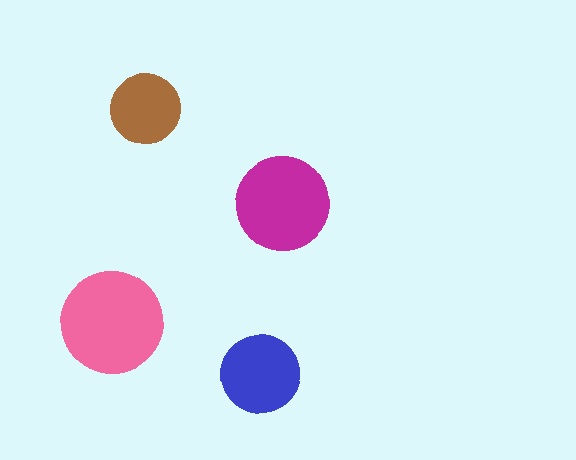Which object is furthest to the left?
The pink circle is leftmost.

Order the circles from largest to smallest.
the pink one, the magenta one, the blue one, the brown one.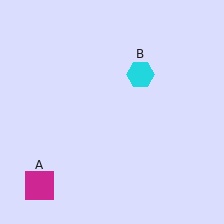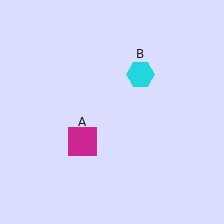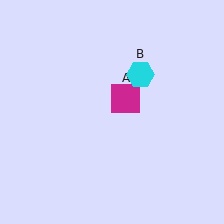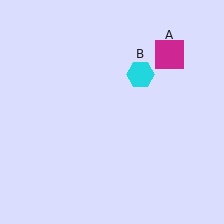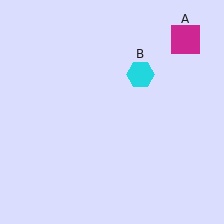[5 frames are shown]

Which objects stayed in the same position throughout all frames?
Cyan hexagon (object B) remained stationary.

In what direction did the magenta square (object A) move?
The magenta square (object A) moved up and to the right.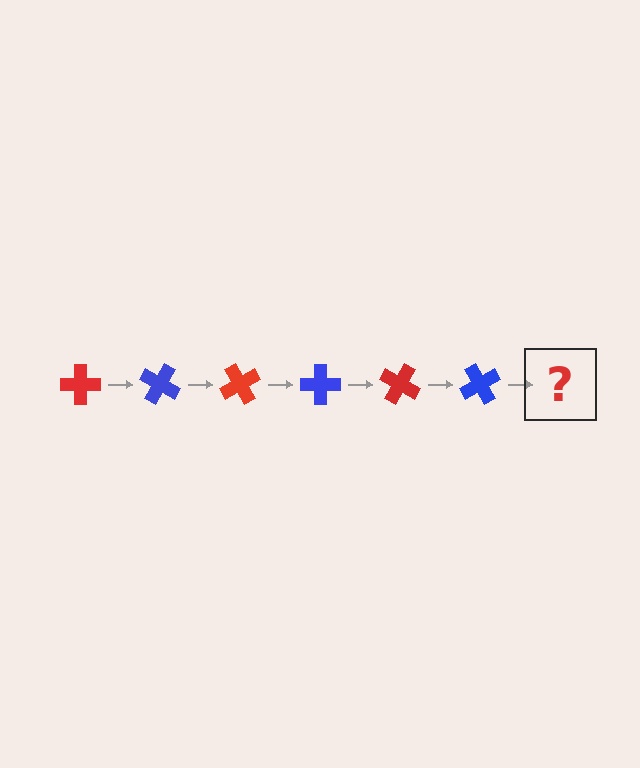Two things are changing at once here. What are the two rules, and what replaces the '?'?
The two rules are that it rotates 30 degrees each step and the color cycles through red and blue. The '?' should be a red cross, rotated 180 degrees from the start.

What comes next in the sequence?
The next element should be a red cross, rotated 180 degrees from the start.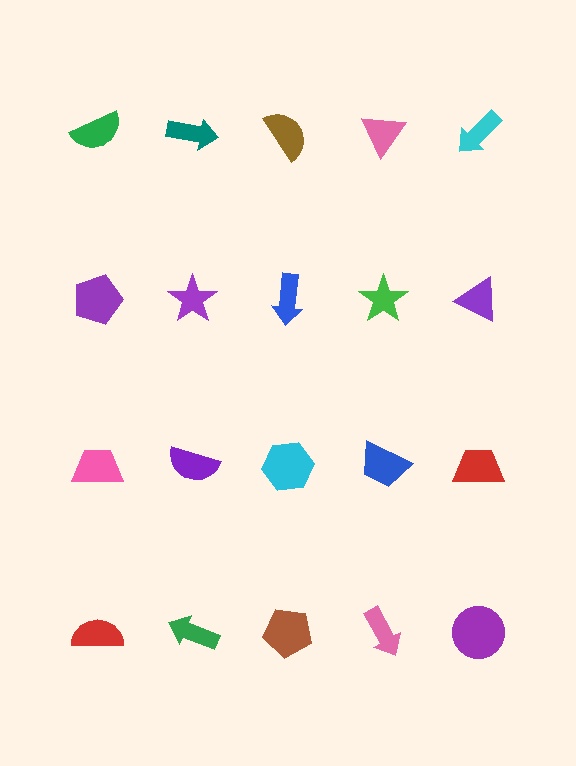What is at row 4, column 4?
A pink arrow.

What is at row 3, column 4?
A blue trapezoid.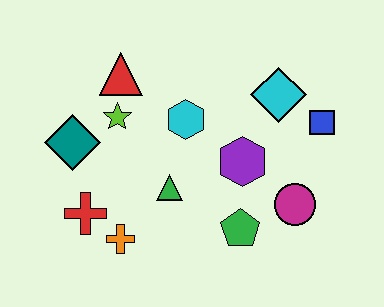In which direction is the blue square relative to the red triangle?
The blue square is to the right of the red triangle.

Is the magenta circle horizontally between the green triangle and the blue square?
Yes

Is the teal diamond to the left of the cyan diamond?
Yes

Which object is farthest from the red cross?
The blue square is farthest from the red cross.